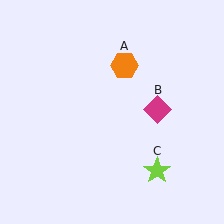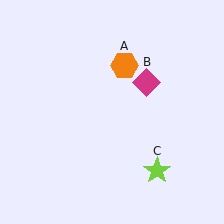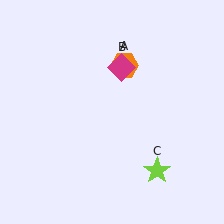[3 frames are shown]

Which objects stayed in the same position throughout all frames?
Orange hexagon (object A) and lime star (object C) remained stationary.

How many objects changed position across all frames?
1 object changed position: magenta diamond (object B).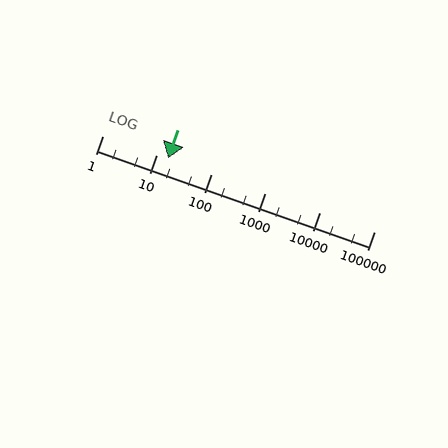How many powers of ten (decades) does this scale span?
The scale spans 5 decades, from 1 to 100000.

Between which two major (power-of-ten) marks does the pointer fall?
The pointer is between 10 and 100.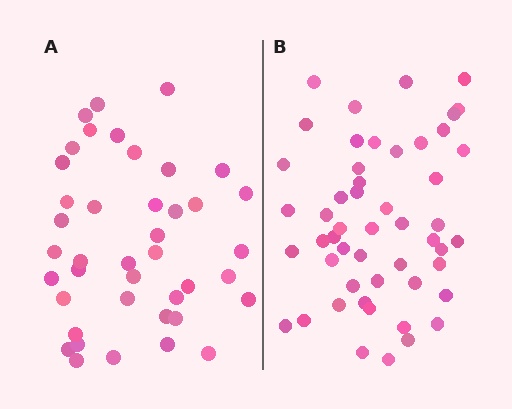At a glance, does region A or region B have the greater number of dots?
Region B (the right region) has more dots.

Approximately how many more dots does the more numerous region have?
Region B has roughly 10 or so more dots than region A.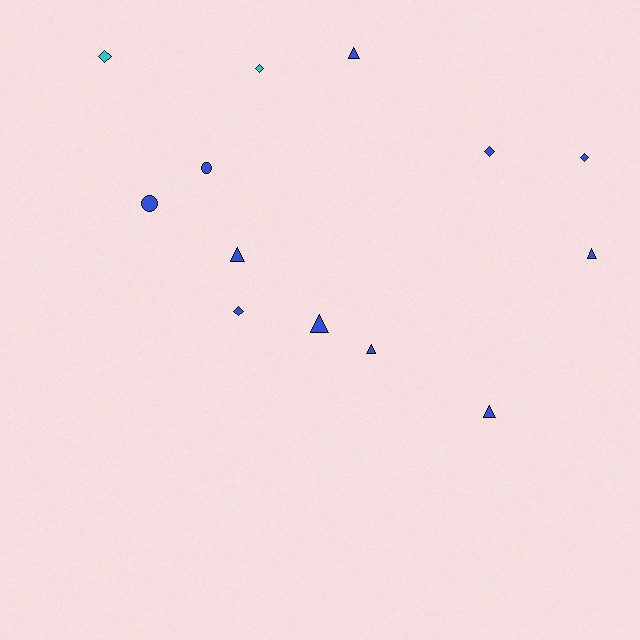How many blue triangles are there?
There are 6 blue triangles.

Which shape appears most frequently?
Triangle, with 6 objects.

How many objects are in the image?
There are 13 objects.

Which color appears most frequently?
Blue, with 11 objects.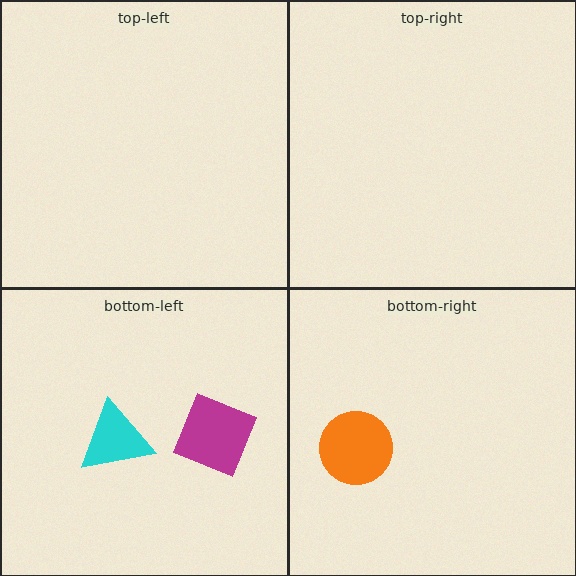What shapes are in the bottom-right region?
The orange circle.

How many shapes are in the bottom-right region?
1.